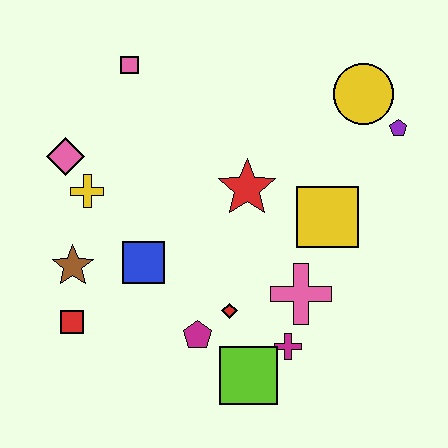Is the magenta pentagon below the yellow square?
Yes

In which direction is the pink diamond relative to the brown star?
The pink diamond is above the brown star.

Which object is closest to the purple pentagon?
The yellow circle is closest to the purple pentagon.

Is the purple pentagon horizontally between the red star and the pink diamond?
No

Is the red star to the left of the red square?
No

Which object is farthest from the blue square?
The purple pentagon is farthest from the blue square.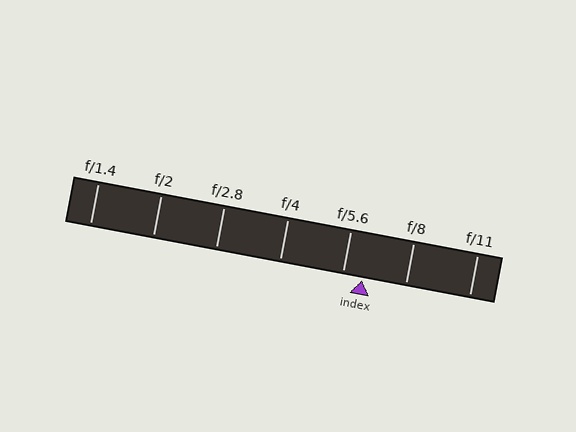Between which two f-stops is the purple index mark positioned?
The index mark is between f/5.6 and f/8.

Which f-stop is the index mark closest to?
The index mark is closest to f/5.6.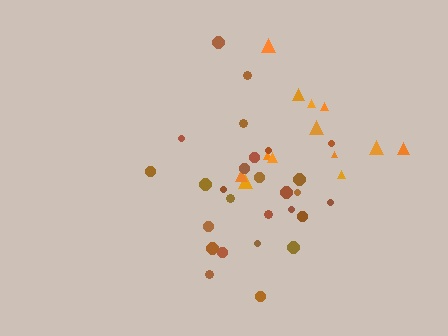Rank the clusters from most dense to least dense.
brown, orange.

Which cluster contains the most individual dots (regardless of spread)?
Brown (28).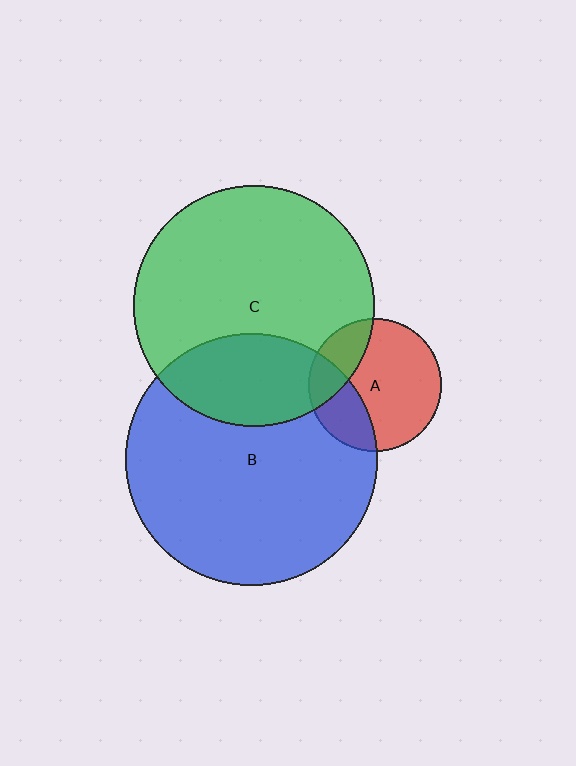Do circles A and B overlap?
Yes.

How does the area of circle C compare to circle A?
Approximately 3.3 times.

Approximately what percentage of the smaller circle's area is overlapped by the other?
Approximately 30%.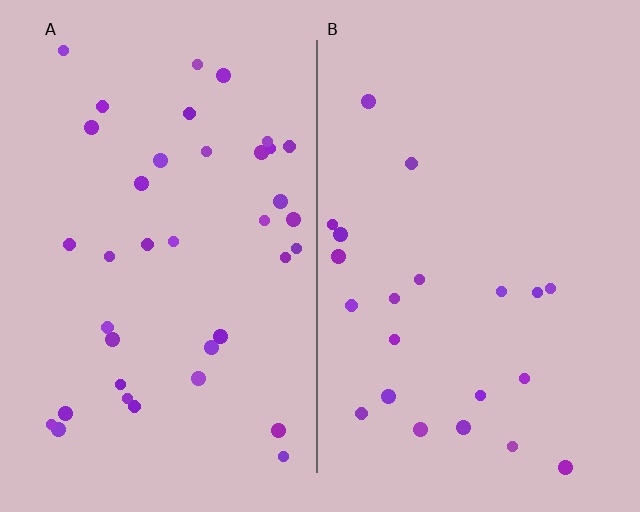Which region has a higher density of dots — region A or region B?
A (the left).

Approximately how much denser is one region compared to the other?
Approximately 1.8× — region A over region B.